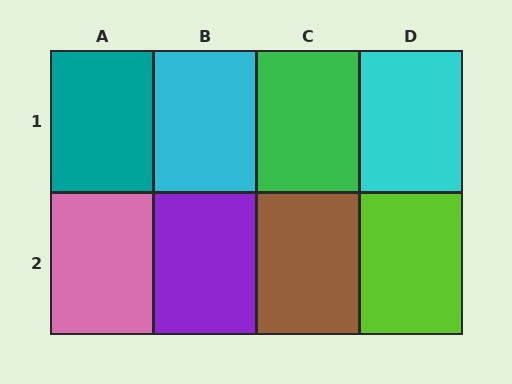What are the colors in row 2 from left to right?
Pink, purple, brown, lime.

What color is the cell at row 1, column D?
Cyan.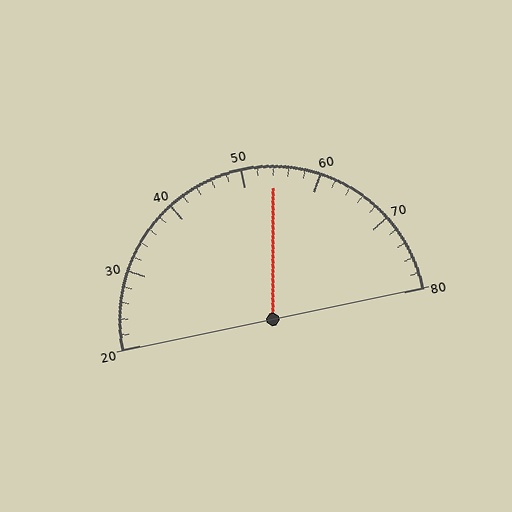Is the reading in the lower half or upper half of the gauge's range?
The reading is in the upper half of the range (20 to 80).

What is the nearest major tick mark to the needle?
The nearest major tick mark is 50.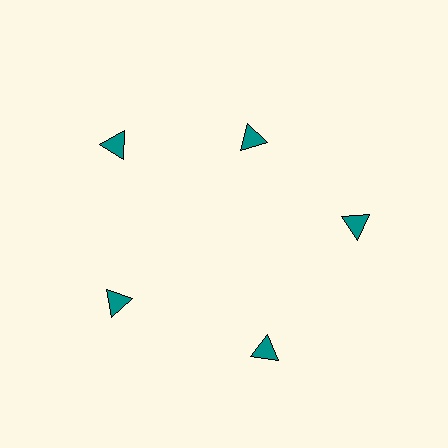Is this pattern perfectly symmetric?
No. The 5 teal triangles are arranged in a ring, but one element near the 1 o'clock position is pulled inward toward the center, breaking the 5-fold rotational symmetry.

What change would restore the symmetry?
The symmetry would be restored by moving it outward, back onto the ring so that all 5 triangles sit at equal angles and equal distance from the center.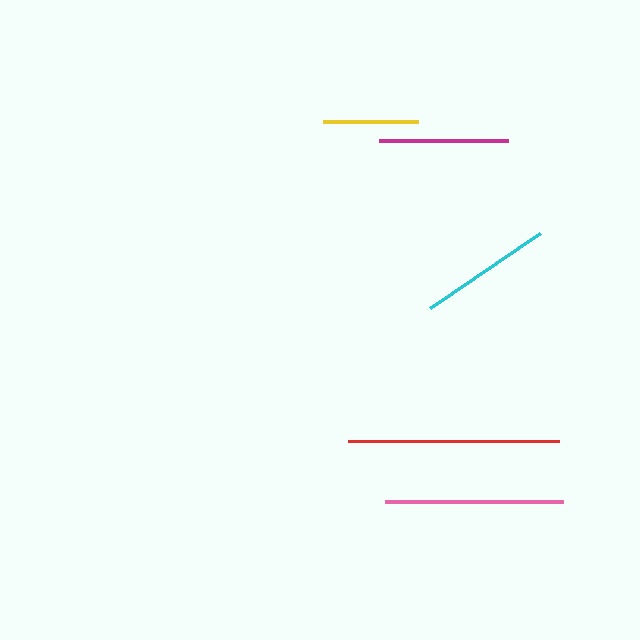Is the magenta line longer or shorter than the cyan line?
The cyan line is longer than the magenta line.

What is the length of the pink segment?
The pink segment is approximately 178 pixels long.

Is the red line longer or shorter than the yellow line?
The red line is longer than the yellow line.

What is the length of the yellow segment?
The yellow segment is approximately 95 pixels long.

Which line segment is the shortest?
The yellow line is the shortest at approximately 95 pixels.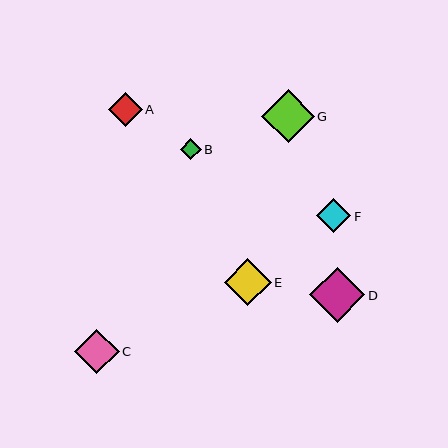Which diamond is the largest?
Diamond D is the largest with a size of approximately 55 pixels.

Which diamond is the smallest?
Diamond B is the smallest with a size of approximately 20 pixels.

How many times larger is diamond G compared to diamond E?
Diamond G is approximately 1.1 times the size of diamond E.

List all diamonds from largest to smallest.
From largest to smallest: D, G, E, C, F, A, B.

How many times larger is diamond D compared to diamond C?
Diamond D is approximately 1.2 times the size of diamond C.